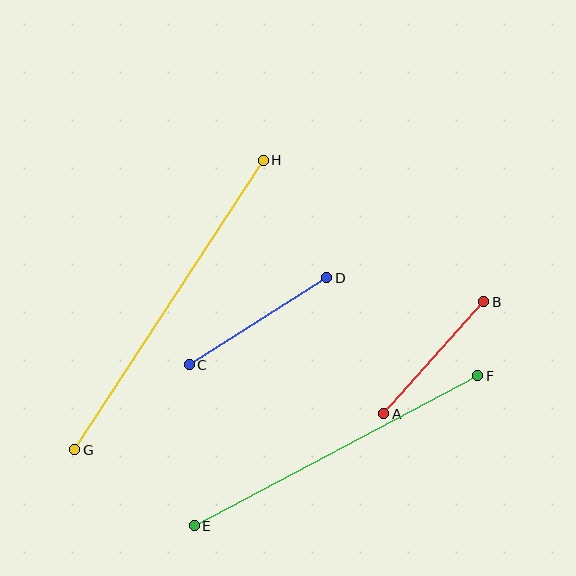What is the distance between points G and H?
The distance is approximately 345 pixels.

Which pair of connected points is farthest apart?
Points G and H are farthest apart.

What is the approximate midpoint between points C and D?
The midpoint is at approximately (258, 321) pixels.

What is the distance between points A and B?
The distance is approximately 150 pixels.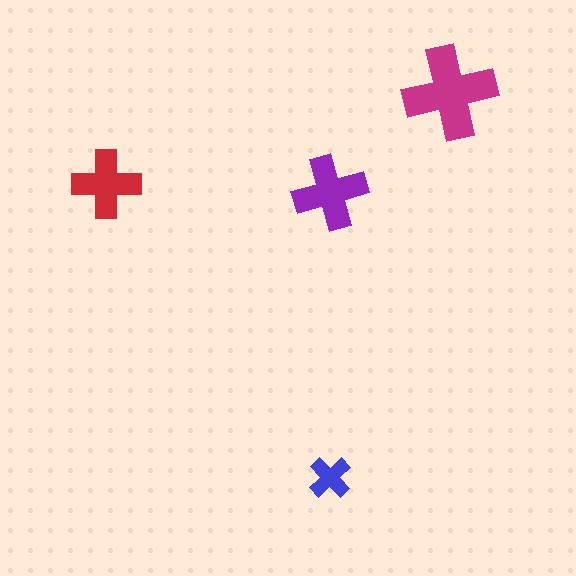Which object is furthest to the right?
The magenta cross is rightmost.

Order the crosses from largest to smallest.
the magenta one, the purple one, the red one, the blue one.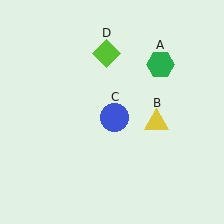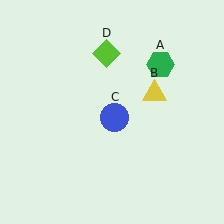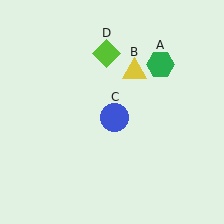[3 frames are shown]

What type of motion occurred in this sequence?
The yellow triangle (object B) rotated counterclockwise around the center of the scene.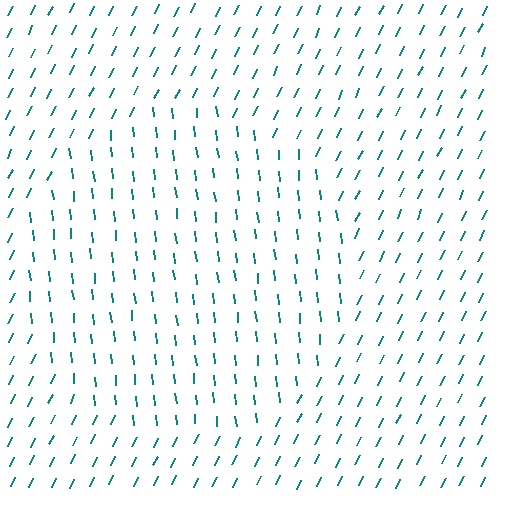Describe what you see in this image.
The image is filled with small teal line segments. A circle region in the image has lines oriented differently from the surrounding lines, creating a visible texture boundary.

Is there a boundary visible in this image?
Yes, there is a texture boundary formed by a change in line orientation.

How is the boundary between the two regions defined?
The boundary is defined purely by a change in line orientation (approximately 31 degrees difference). All lines are the same color and thickness.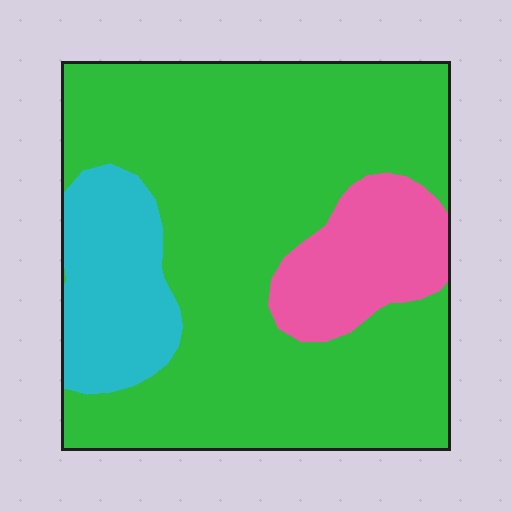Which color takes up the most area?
Green, at roughly 70%.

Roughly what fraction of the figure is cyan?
Cyan takes up about one sixth (1/6) of the figure.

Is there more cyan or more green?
Green.